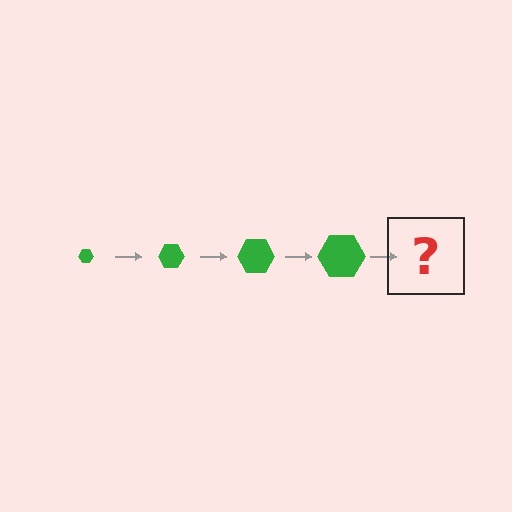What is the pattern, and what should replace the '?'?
The pattern is that the hexagon gets progressively larger each step. The '?' should be a green hexagon, larger than the previous one.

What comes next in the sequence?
The next element should be a green hexagon, larger than the previous one.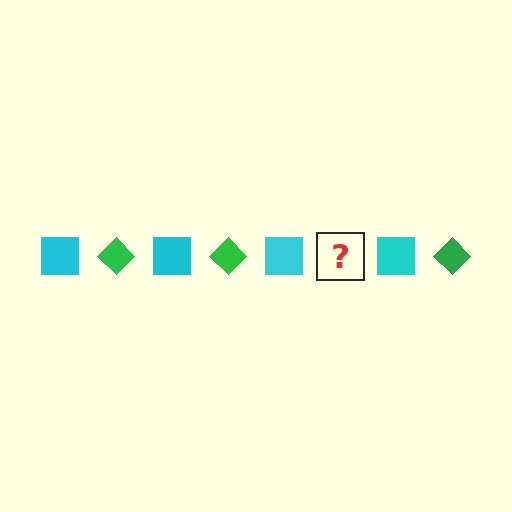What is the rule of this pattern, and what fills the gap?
The rule is that the pattern alternates between cyan square and green diamond. The gap should be filled with a green diamond.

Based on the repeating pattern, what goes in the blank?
The blank should be a green diamond.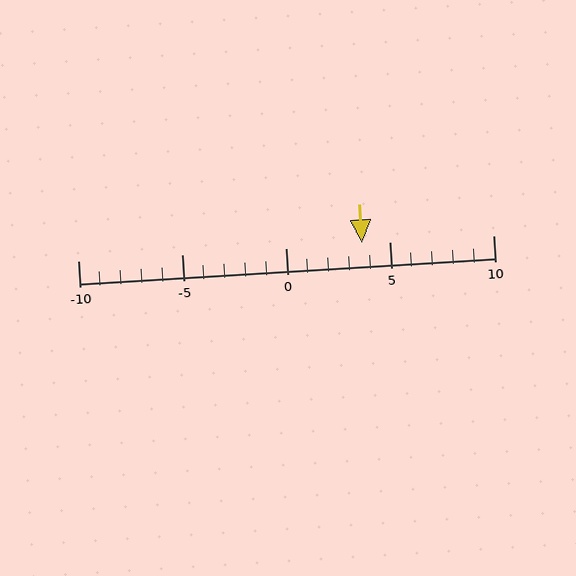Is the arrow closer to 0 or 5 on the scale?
The arrow is closer to 5.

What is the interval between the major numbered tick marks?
The major tick marks are spaced 5 units apart.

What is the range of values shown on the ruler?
The ruler shows values from -10 to 10.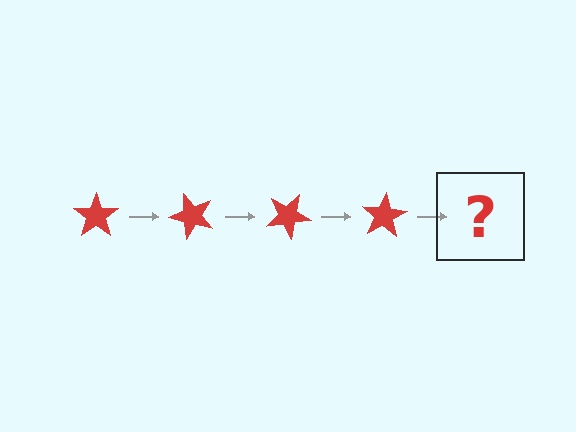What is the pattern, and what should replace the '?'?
The pattern is that the star rotates 50 degrees each step. The '?' should be a red star rotated 200 degrees.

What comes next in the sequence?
The next element should be a red star rotated 200 degrees.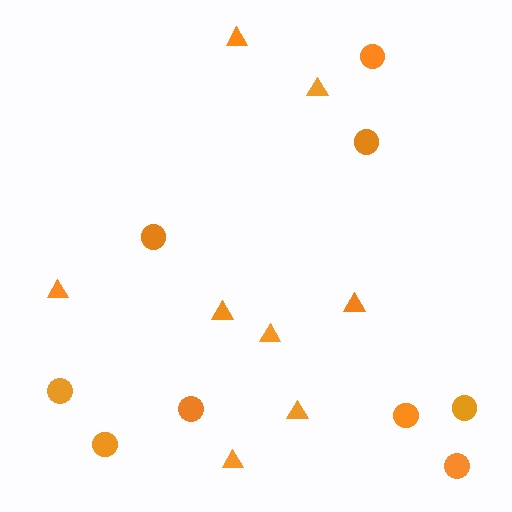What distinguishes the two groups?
There are 2 groups: one group of circles (9) and one group of triangles (8).